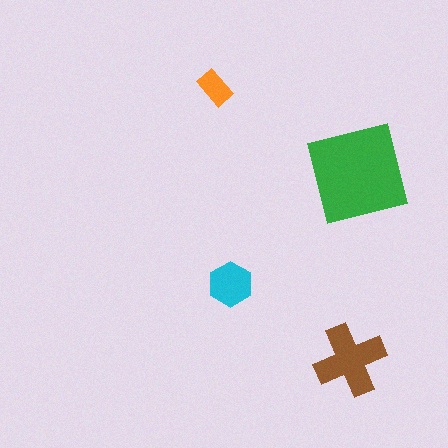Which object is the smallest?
The orange rectangle.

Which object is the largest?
The green square.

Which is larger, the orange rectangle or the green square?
The green square.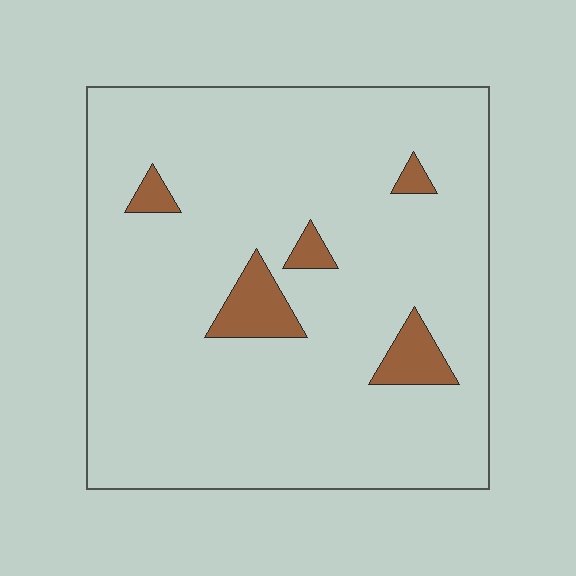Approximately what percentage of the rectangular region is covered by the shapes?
Approximately 10%.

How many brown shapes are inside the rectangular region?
5.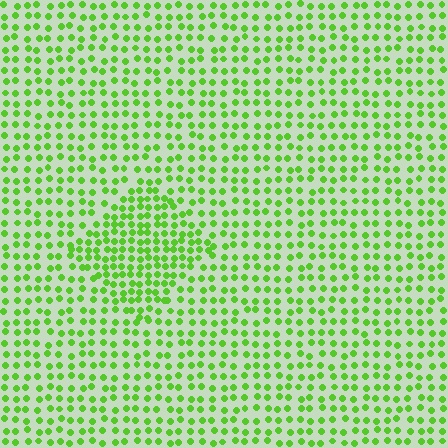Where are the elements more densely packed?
The elements are more densely packed inside the diamond boundary.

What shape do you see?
I see a diamond.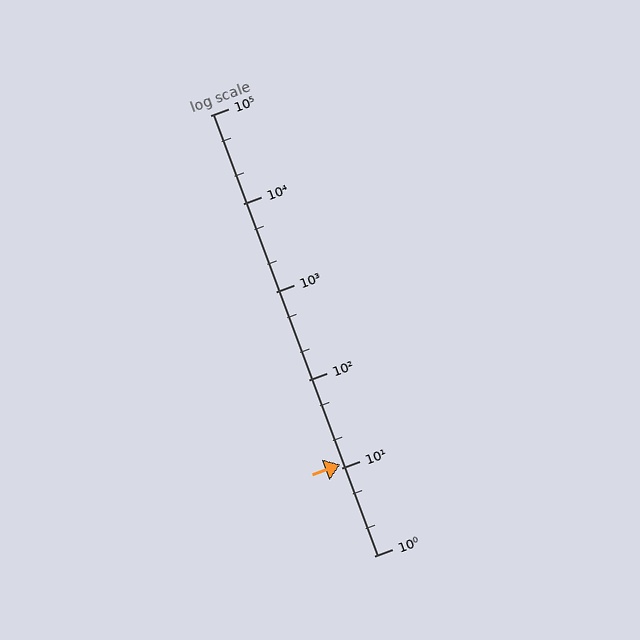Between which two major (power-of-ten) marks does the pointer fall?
The pointer is between 10 and 100.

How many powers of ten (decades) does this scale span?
The scale spans 5 decades, from 1 to 100000.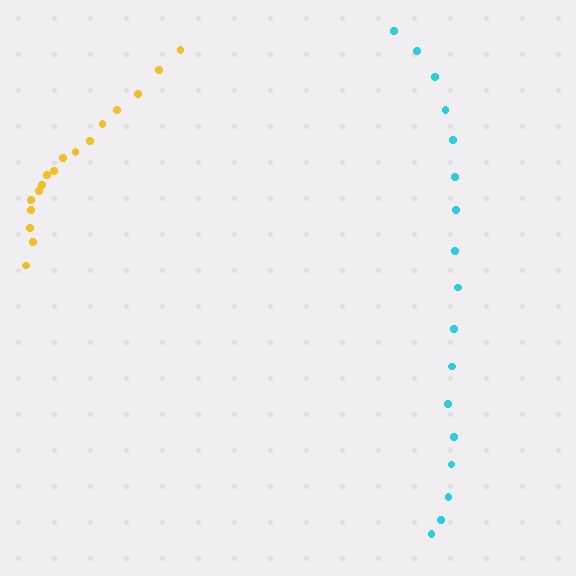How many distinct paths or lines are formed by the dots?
There are 2 distinct paths.